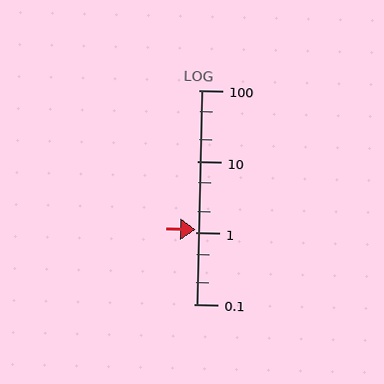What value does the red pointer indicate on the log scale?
The pointer indicates approximately 1.1.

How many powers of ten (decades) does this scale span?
The scale spans 3 decades, from 0.1 to 100.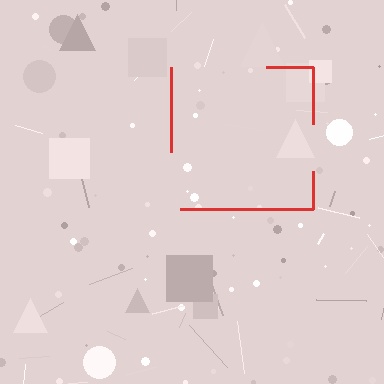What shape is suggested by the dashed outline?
The dashed outline suggests a square.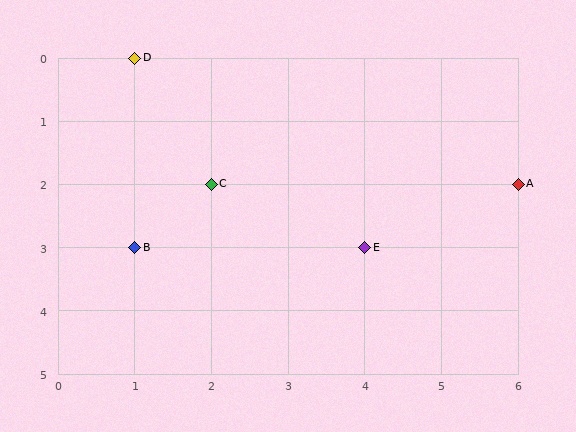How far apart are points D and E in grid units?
Points D and E are 3 columns and 3 rows apart (about 4.2 grid units diagonally).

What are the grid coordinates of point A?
Point A is at grid coordinates (6, 2).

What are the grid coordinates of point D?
Point D is at grid coordinates (1, 0).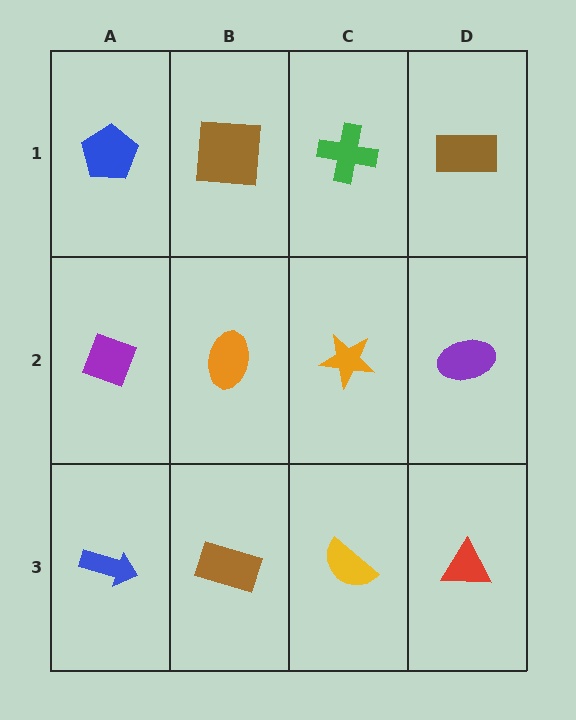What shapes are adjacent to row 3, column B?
An orange ellipse (row 2, column B), a blue arrow (row 3, column A), a yellow semicircle (row 3, column C).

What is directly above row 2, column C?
A green cross.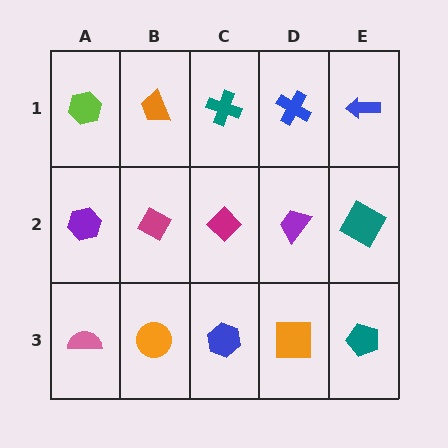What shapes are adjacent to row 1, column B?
A magenta diamond (row 2, column B), a lime hexagon (row 1, column A), a teal cross (row 1, column C).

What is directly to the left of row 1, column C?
An orange trapezoid.